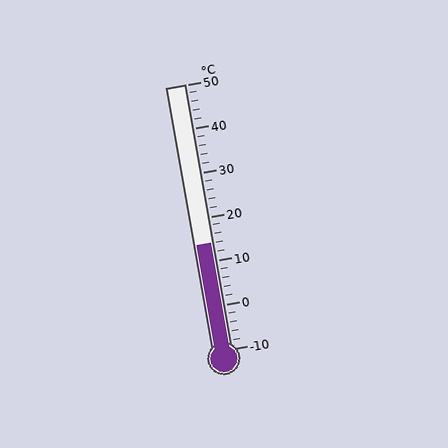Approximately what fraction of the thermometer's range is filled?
The thermometer is filled to approximately 40% of its range.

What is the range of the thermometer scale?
The thermometer scale ranges from -10°C to 50°C.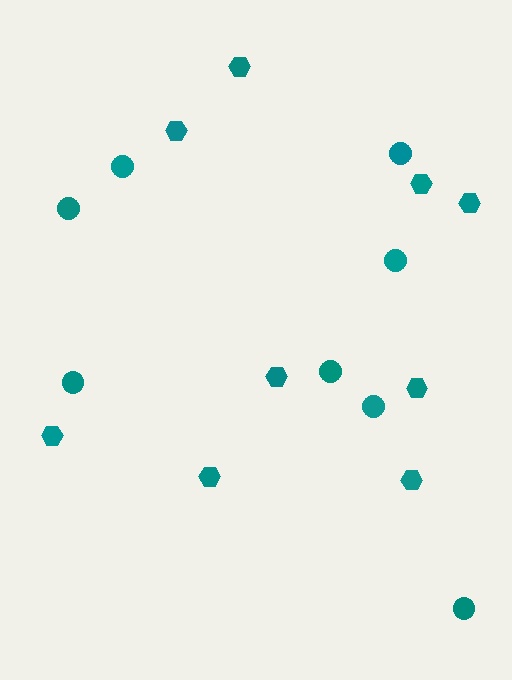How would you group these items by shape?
There are 2 groups: one group of hexagons (9) and one group of circles (8).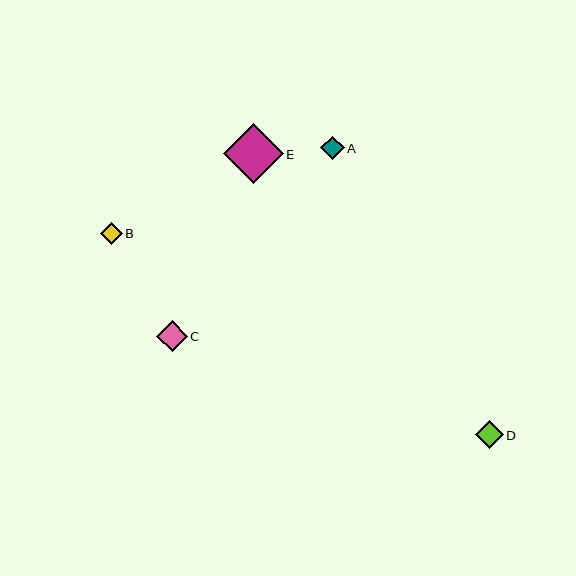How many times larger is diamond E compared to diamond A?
Diamond E is approximately 2.6 times the size of diamond A.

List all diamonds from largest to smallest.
From largest to smallest: E, C, D, A, B.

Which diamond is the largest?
Diamond E is the largest with a size of approximately 60 pixels.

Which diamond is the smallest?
Diamond B is the smallest with a size of approximately 22 pixels.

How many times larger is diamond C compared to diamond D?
Diamond C is approximately 1.1 times the size of diamond D.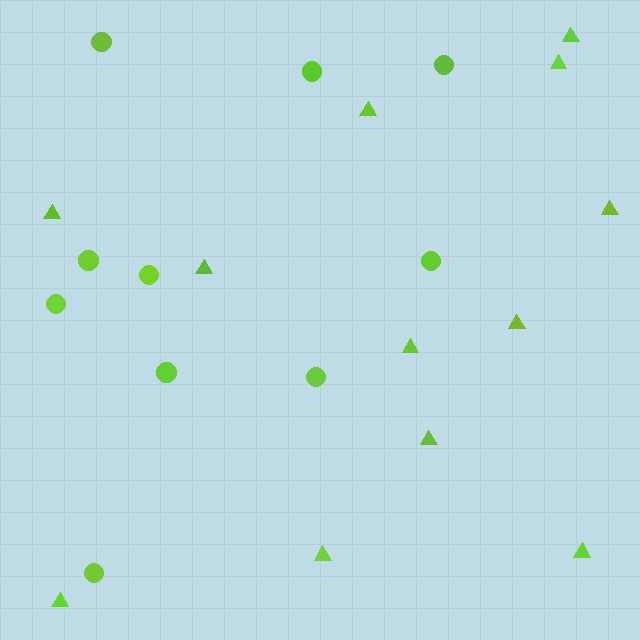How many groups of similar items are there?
There are 2 groups: one group of triangles (12) and one group of circles (10).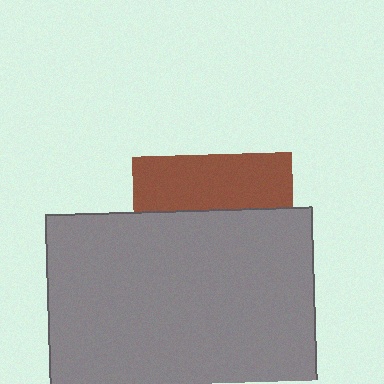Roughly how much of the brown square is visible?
A small part of it is visible (roughly 34%).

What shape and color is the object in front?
The object in front is a gray rectangle.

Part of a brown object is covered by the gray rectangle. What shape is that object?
It is a square.